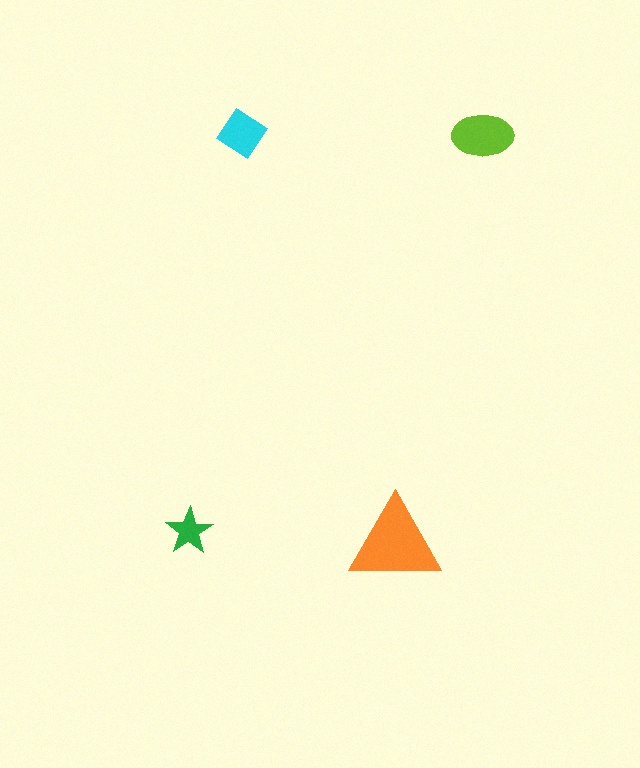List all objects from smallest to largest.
The green star, the cyan diamond, the lime ellipse, the orange triangle.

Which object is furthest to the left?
The green star is leftmost.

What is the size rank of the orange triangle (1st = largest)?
1st.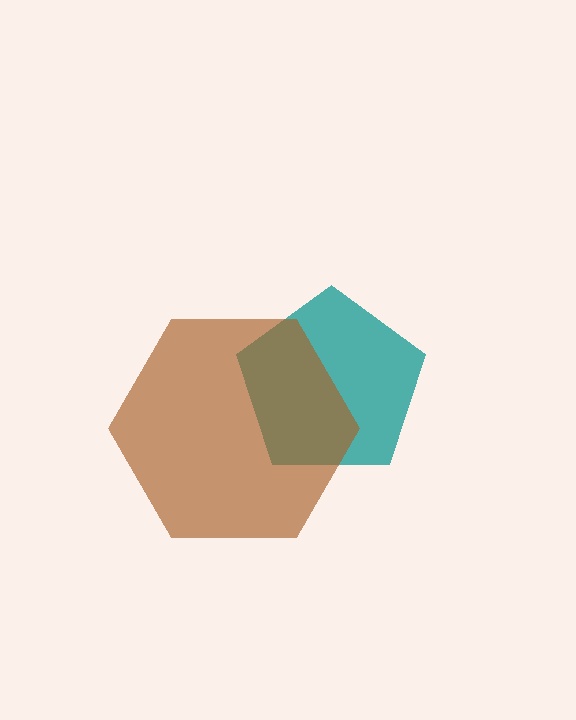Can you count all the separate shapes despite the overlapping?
Yes, there are 2 separate shapes.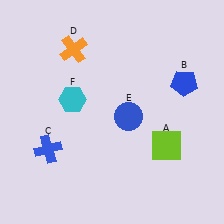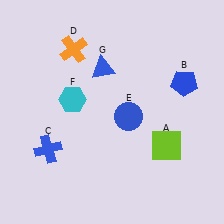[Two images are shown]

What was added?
A blue triangle (G) was added in Image 2.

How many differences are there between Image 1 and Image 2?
There is 1 difference between the two images.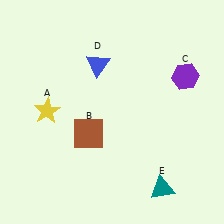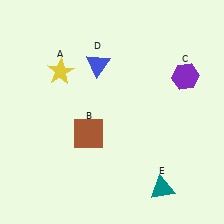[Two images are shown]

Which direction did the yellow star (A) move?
The yellow star (A) moved up.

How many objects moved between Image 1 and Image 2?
1 object moved between the two images.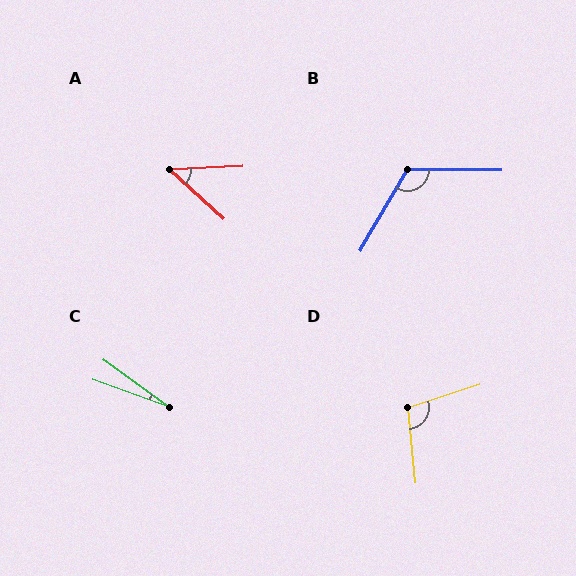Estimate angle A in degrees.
Approximately 45 degrees.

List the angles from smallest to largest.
C (16°), A (45°), D (102°), B (120°).